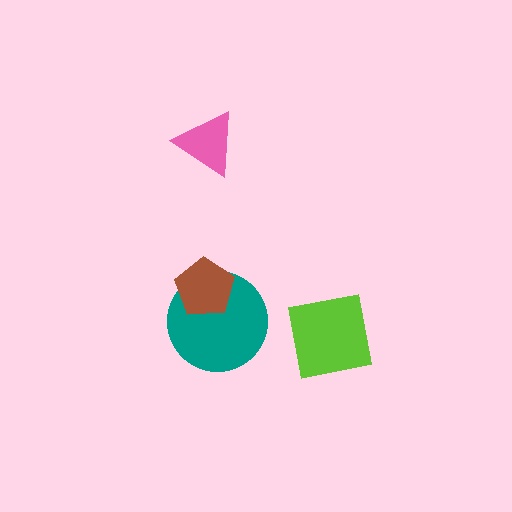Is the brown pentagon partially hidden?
No, no other shape covers it.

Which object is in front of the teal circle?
The brown pentagon is in front of the teal circle.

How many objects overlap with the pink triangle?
0 objects overlap with the pink triangle.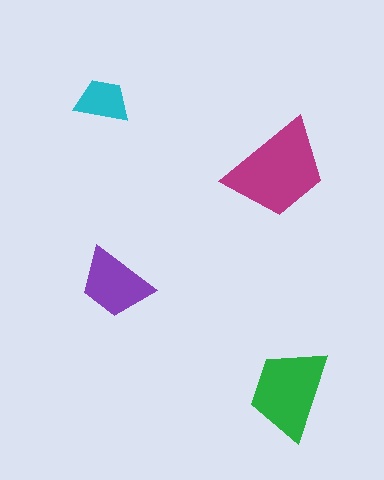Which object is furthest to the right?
The green trapezoid is rightmost.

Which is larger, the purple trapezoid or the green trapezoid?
The green one.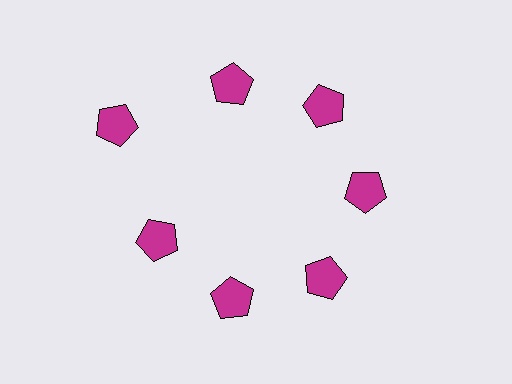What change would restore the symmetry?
The symmetry would be restored by moving it inward, back onto the ring so that all 7 pentagons sit at equal angles and equal distance from the center.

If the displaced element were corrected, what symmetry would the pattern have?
It would have 7-fold rotational symmetry — the pattern would map onto itself every 51 degrees.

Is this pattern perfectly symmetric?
No. The 7 magenta pentagons are arranged in a ring, but one element near the 10 o'clock position is pushed outward from the center, breaking the 7-fold rotational symmetry.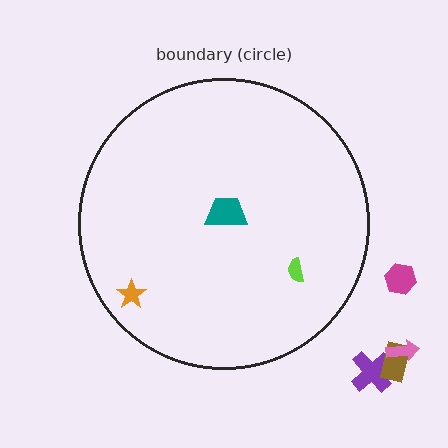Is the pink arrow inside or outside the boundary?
Outside.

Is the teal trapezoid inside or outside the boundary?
Inside.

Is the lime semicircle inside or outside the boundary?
Inside.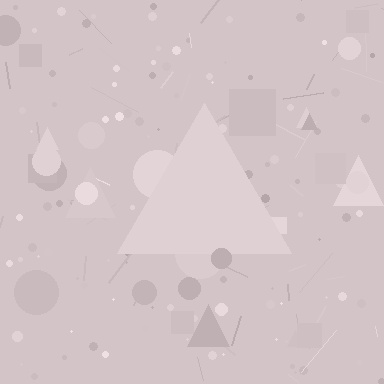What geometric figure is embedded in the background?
A triangle is embedded in the background.